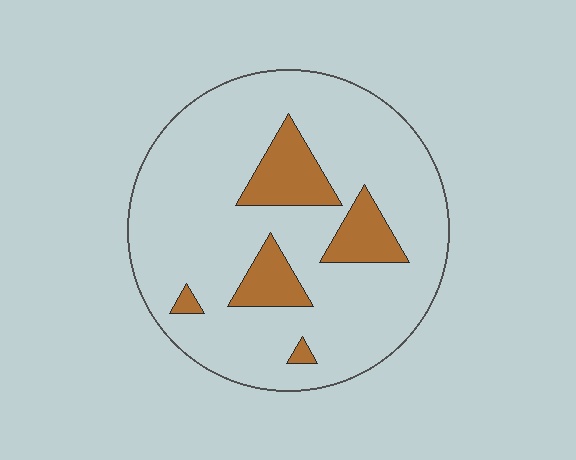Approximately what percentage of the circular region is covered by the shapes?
Approximately 15%.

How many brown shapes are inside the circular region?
5.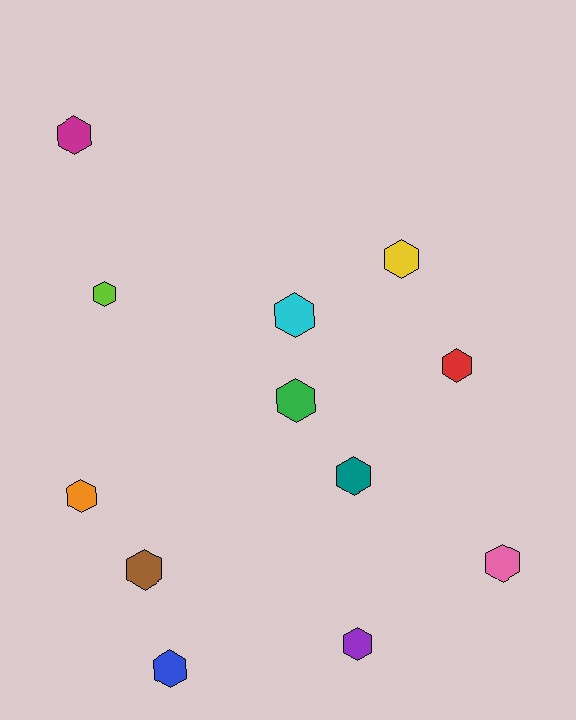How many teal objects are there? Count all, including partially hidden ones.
There is 1 teal object.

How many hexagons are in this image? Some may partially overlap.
There are 12 hexagons.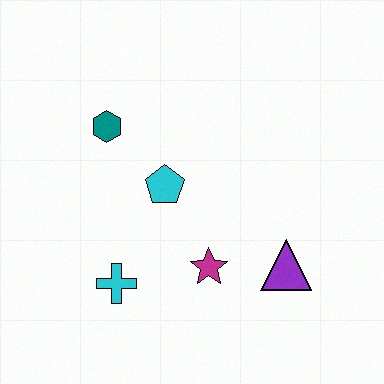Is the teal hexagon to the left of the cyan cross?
Yes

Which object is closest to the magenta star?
The purple triangle is closest to the magenta star.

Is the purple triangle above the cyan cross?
Yes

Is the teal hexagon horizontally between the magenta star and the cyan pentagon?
No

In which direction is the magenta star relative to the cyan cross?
The magenta star is to the right of the cyan cross.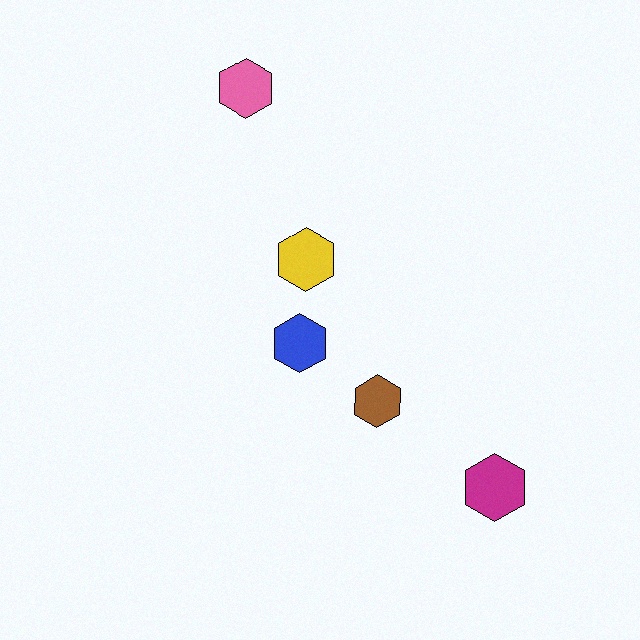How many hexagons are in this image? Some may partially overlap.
There are 5 hexagons.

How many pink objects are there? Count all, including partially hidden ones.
There is 1 pink object.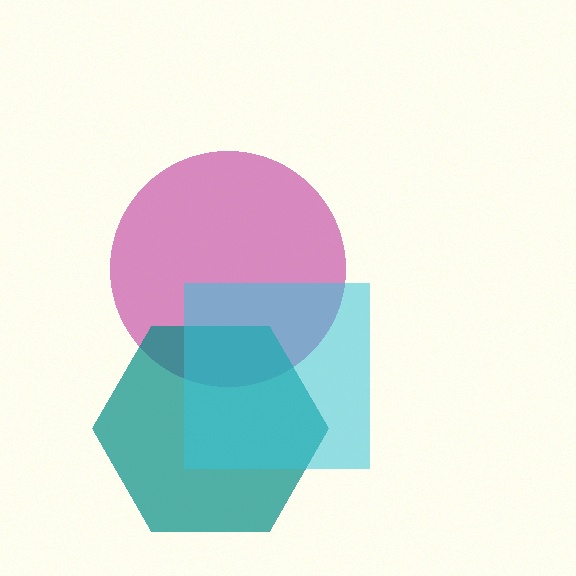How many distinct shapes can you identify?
There are 3 distinct shapes: a magenta circle, a teal hexagon, a cyan square.